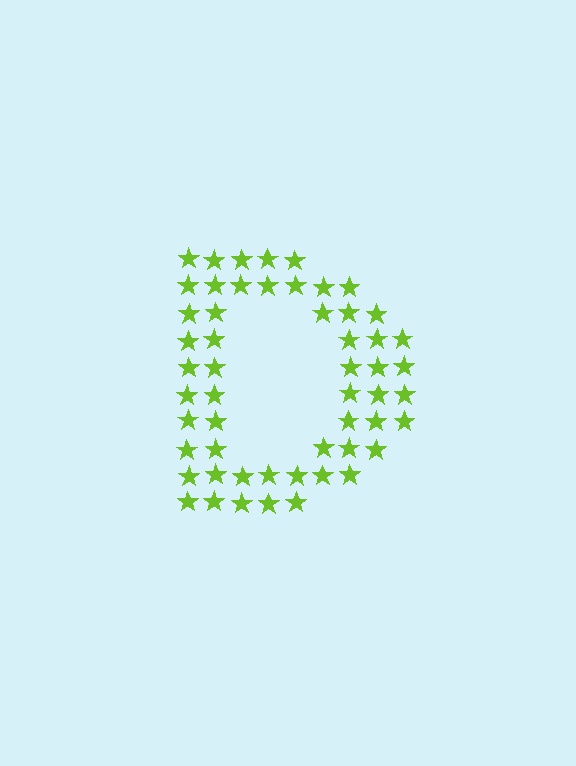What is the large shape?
The large shape is the letter D.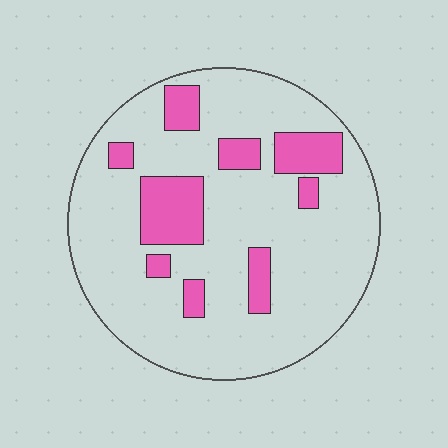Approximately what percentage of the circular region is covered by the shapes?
Approximately 20%.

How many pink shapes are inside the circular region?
9.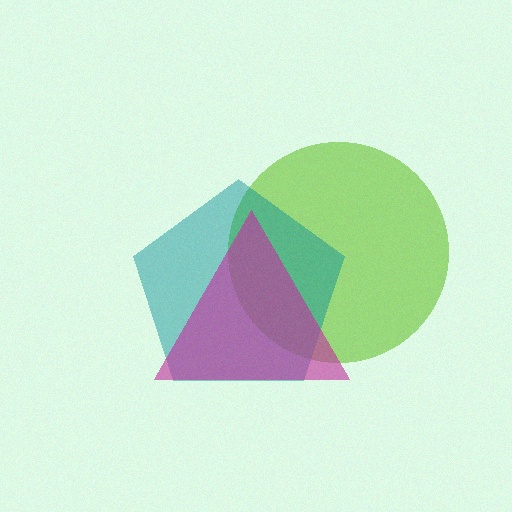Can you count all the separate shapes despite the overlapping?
Yes, there are 3 separate shapes.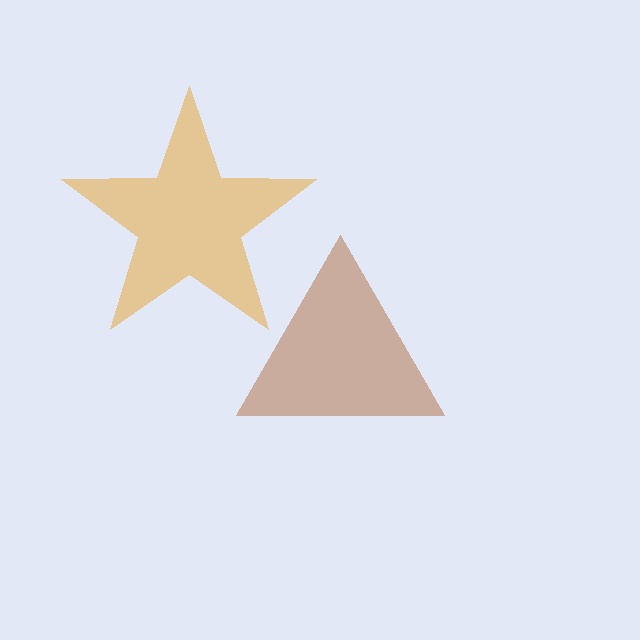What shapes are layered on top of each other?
The layered shapes are: an orange star, a brown triangle.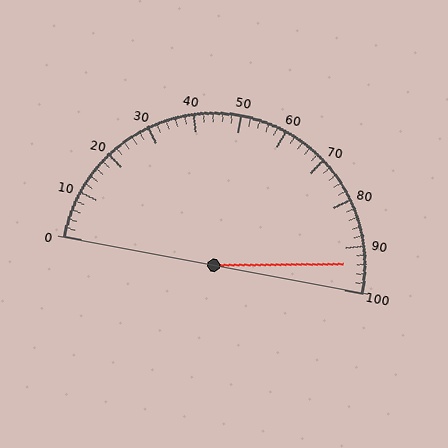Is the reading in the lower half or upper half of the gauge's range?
The reading is in the upper half of the range (0 to 100).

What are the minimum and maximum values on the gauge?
The gauge ranges from 0 to 100.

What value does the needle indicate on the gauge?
The needle indicates approximately 94.